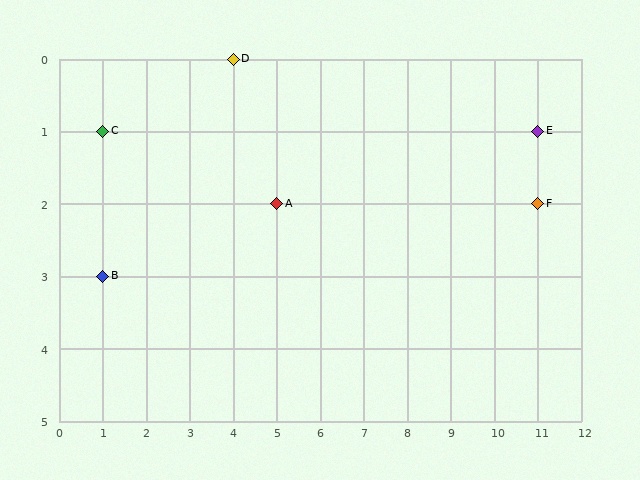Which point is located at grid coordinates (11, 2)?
Point F is at (11, 2).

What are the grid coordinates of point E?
Point E is at grid coordinates (11, 1).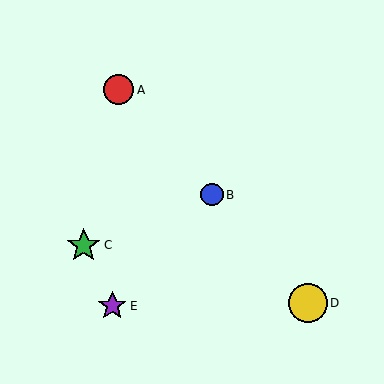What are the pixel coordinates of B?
Object B is at (212, 195).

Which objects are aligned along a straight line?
Objects A, B, D are aligned along a straight line.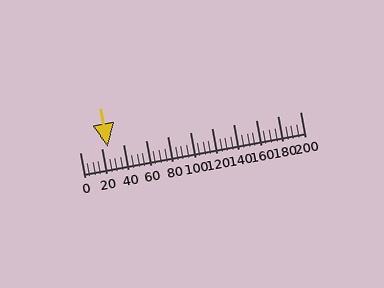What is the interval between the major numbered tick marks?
The major tick marks are spaced 20 units apart.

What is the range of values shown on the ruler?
The ruler shows values from 0 to 200.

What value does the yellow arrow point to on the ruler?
The yellow arrow points to approximately 25.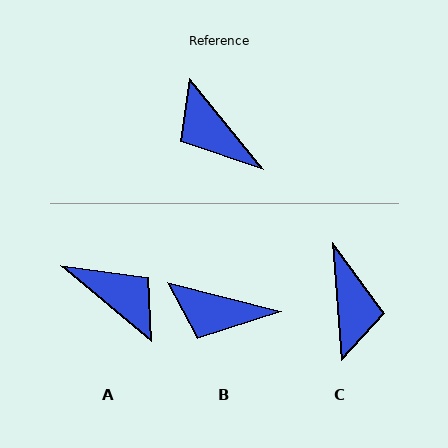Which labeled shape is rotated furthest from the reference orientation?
A, about 169 degrees away.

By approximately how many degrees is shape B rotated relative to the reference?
Approximately 36 degrees counter-clockwise.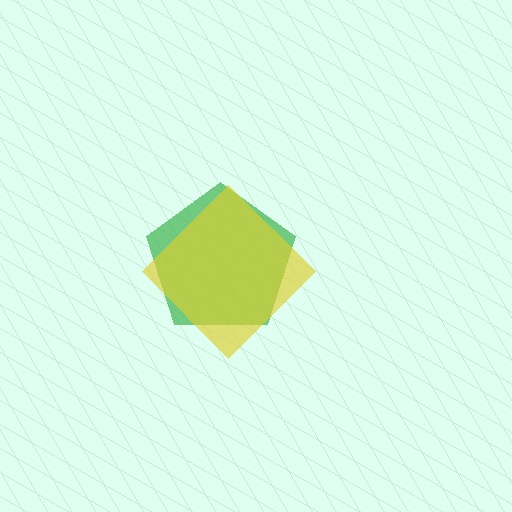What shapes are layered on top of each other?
The layered shapes are: a green pentagon, a yellow diamond.